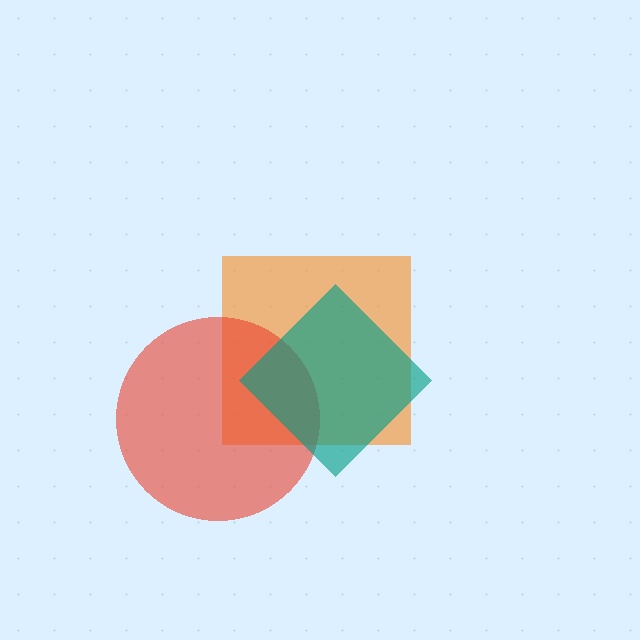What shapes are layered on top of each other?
The layered shapes are: an orange square, a red circle, a teal diamond.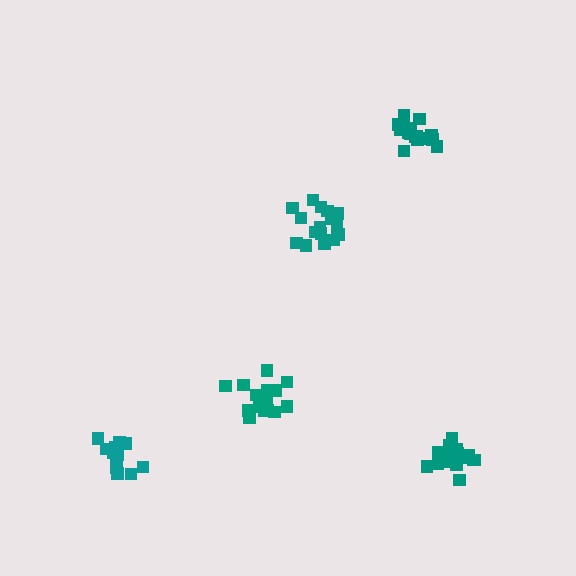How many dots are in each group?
Group 1: 17 dots, Group 2: 15 dots, Group 3: 19 dots, Group 4: 13 dots, Group 5: 17 dots (81 total).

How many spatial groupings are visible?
There are 5 spatial groupings.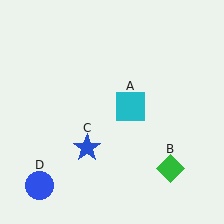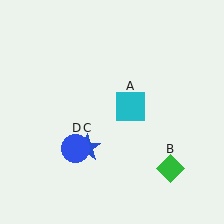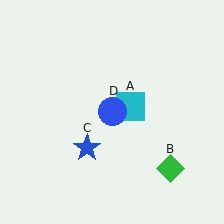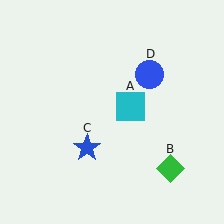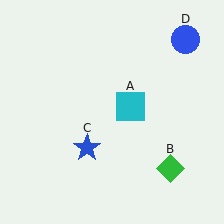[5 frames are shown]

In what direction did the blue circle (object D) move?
The blue circle (object D) moved up and to the right.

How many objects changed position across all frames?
1 object changed position: blue circle (object D).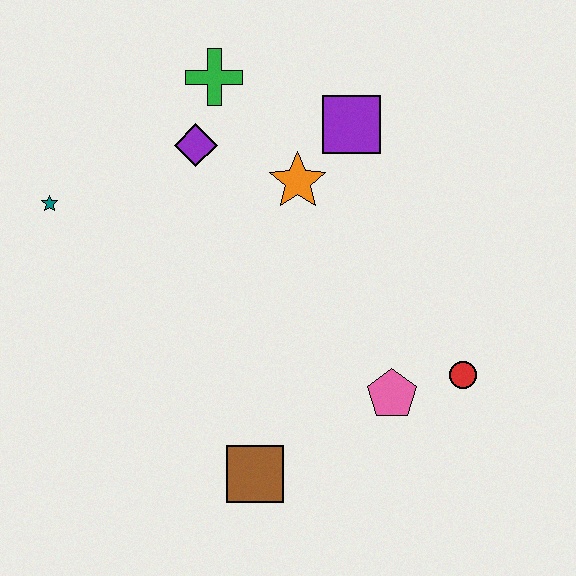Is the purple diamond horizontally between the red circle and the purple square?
No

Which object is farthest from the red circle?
The teal star is farthest from the red circle.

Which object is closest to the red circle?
The pink pentagon is closest to the red circle.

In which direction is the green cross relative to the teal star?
The green cross is to the right of the teal star.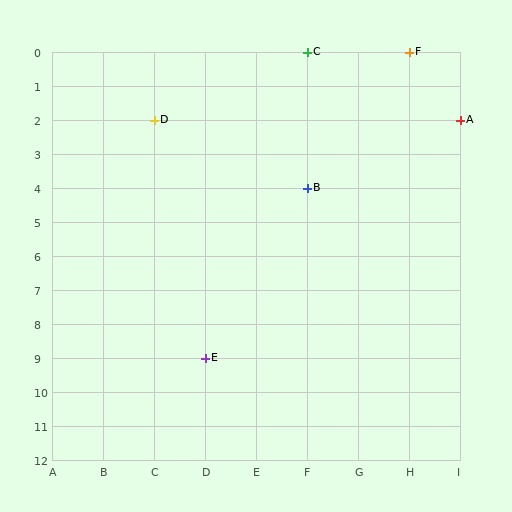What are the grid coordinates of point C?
Point C is at grid coordinates (F, 0).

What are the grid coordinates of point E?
Point E is at grid coordinates (D, 9).